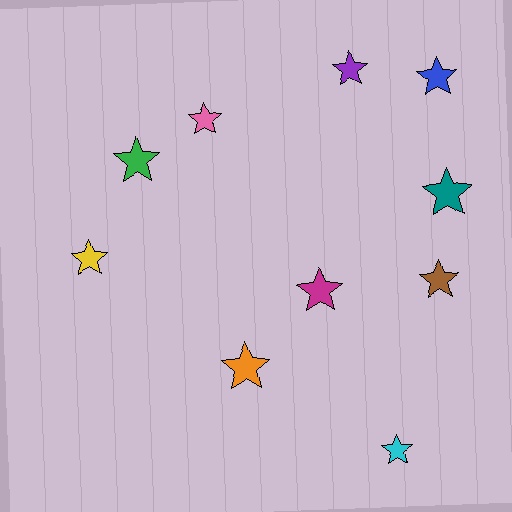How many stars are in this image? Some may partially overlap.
There are 10 stars.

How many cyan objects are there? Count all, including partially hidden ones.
There is 1 cyan object.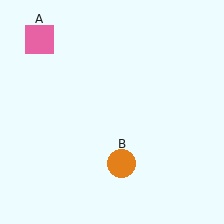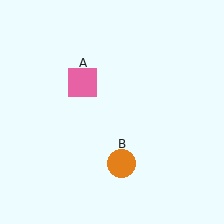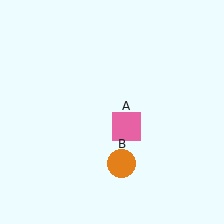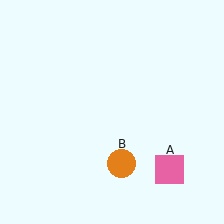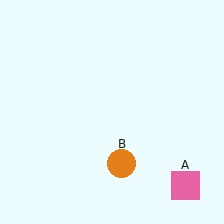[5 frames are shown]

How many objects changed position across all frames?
1 object changed position: pink square (object A).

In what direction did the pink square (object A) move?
The pink square (object A) moved down and to the right.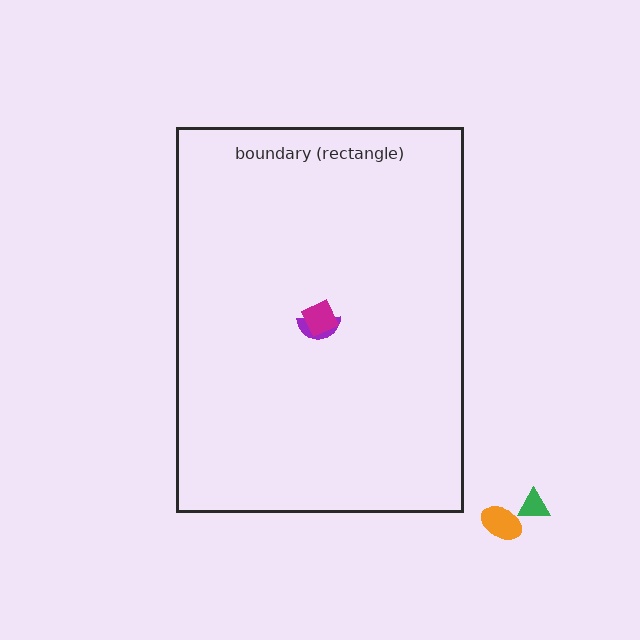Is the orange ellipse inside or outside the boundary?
Outside.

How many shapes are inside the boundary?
2 inside, 2 outside.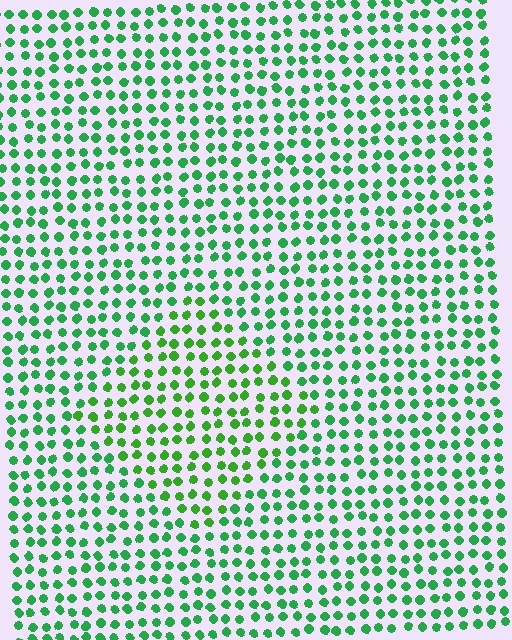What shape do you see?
I see a diamond.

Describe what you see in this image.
The image is filled with small green elements in a uniform arrangement. A diamond-shaped region is visible where the elements are tinted to a slightly different hue, forming a subtle color boundary.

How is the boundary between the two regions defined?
The boundary is defined purely by a slight shift in hue (about 23 degrees). Spacing, size, and orientation are identical on both sides.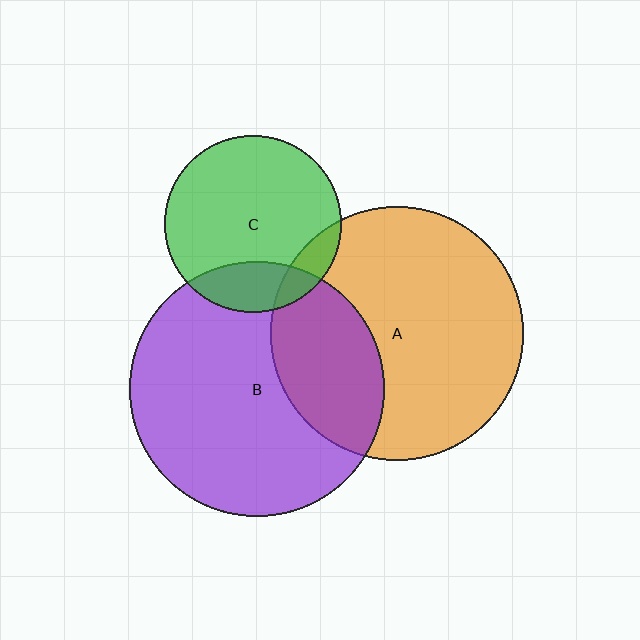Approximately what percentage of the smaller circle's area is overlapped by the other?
Approximately 20%.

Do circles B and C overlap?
Yes.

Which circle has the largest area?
Circle B (purple).